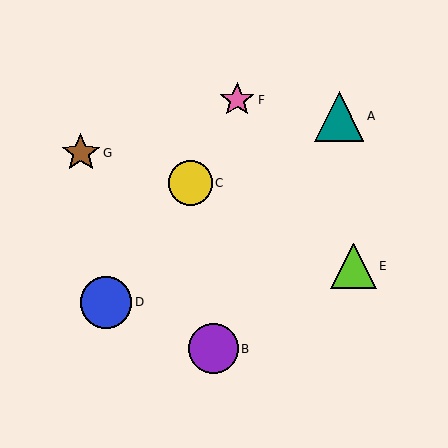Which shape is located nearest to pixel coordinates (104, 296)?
The blue circle (labeled D) at (106, 302) is nearest to that location.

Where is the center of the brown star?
The center of the brown star is at (81, 153).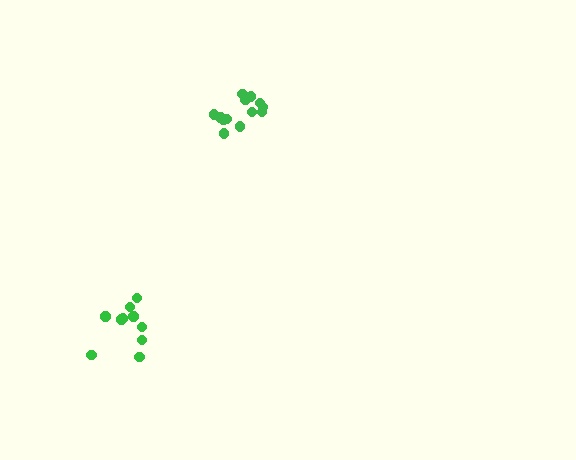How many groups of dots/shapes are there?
There are 2 groups.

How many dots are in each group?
Group 1: 13 dots, Group 2: 10 dots (23 total).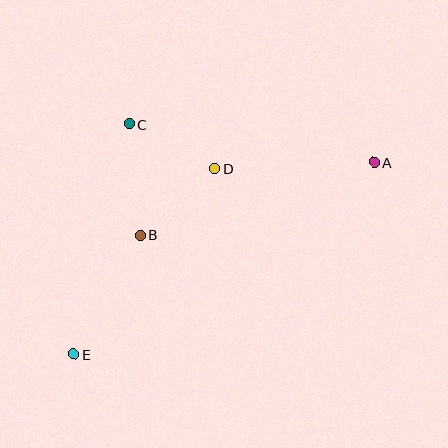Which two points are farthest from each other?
Points A and E are farthest from each other.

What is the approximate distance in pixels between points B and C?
The distance between B and C is approximately 111 pixels.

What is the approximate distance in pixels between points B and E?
The distance between B and E is approximately 137 pixels.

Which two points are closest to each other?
Points C and D are closest to each other.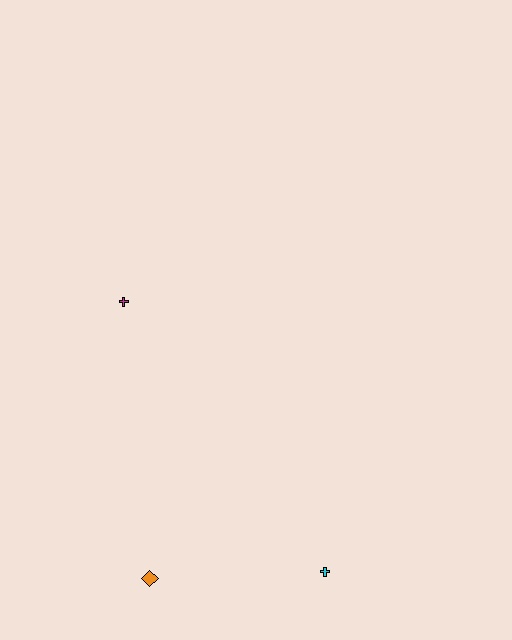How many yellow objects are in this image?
There are no yellow objects.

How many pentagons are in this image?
There are no pentagons.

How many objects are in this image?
There are 3 objects.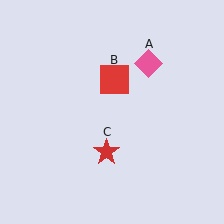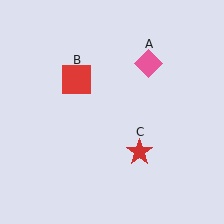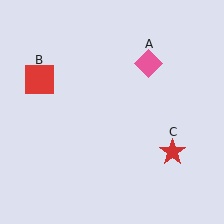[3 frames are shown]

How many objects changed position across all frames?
2 objects changed position: red square (object B), red star (object C).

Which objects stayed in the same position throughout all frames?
Pink diamond (object A) remained stationary.